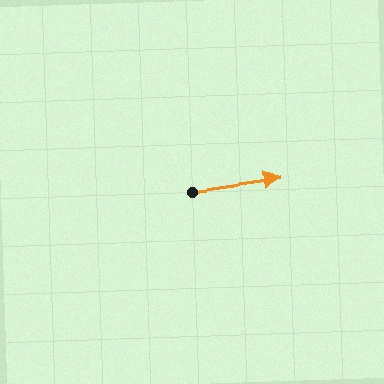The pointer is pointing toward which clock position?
Roughly 3 o'clock.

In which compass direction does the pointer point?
East.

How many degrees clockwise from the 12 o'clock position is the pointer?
Approximately 82 degrees.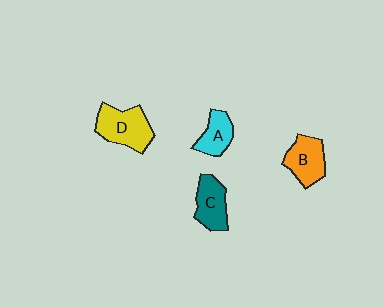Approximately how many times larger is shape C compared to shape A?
Approximately 1.2 times.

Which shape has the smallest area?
Shape A (cyan).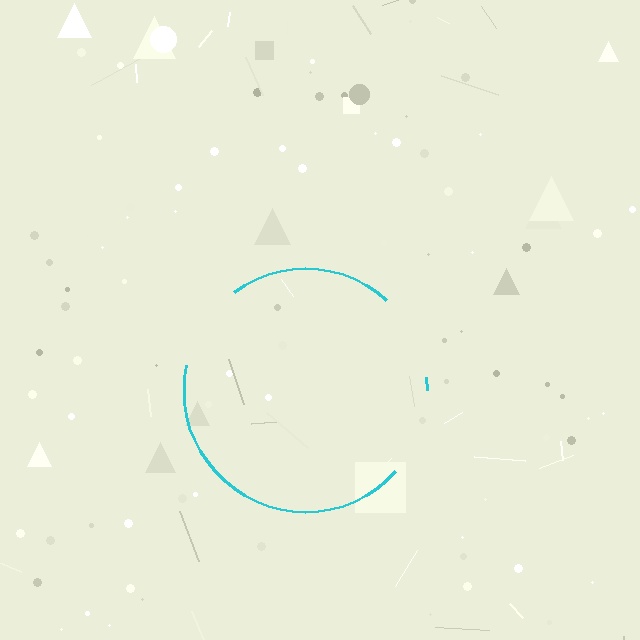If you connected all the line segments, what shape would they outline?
They would outline a circle.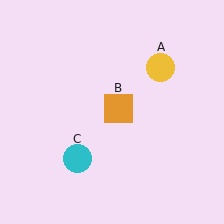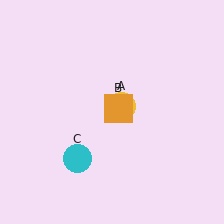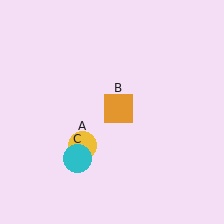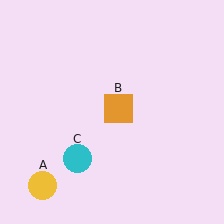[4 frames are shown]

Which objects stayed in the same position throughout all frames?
Orange square (object B) and cyan circle (object C) remained stationary.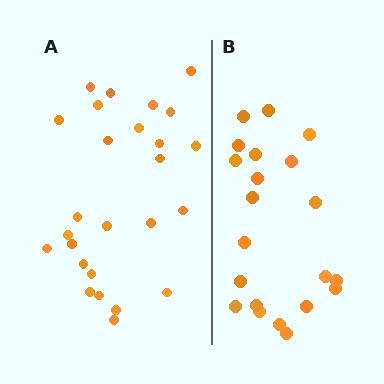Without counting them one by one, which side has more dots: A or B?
Region A (the left region) has more dots.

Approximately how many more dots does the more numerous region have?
Region A has about 5 more dots than region B.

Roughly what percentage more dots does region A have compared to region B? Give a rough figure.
About 25% more.